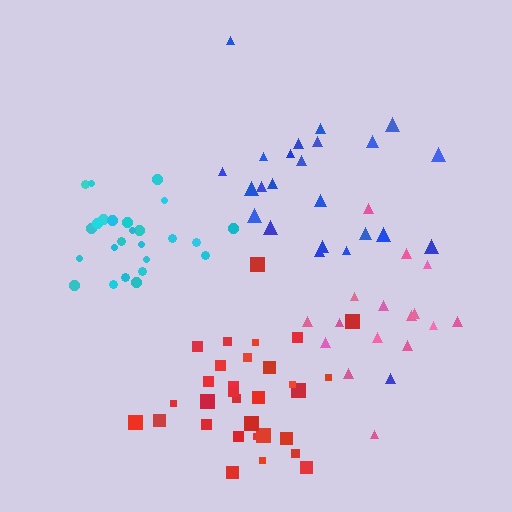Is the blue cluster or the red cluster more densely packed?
Red.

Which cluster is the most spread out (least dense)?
Pink.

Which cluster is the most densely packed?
Cyan.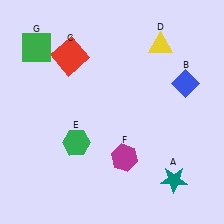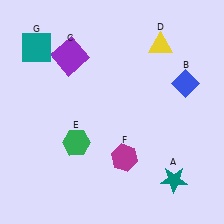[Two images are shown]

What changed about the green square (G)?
In Image 1, G is green. In Image 2, it changed to teal.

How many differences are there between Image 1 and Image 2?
There are 2 differences between the two images.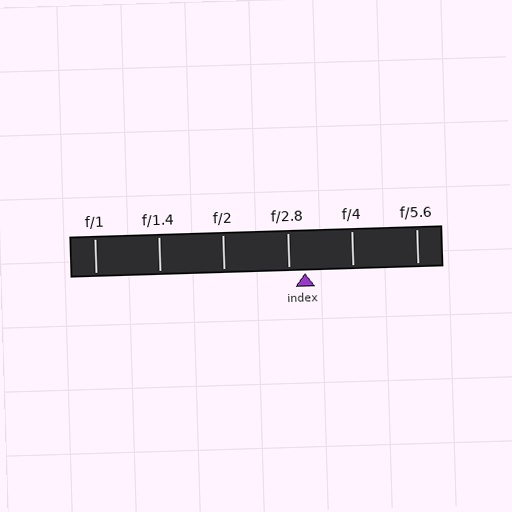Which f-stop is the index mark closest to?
The index mark is closest to f/2.8.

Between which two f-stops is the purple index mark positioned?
The index mark is between f/2.8 and f/4.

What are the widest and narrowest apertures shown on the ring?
The widest aperture shown is f/1 and the narrowest is f/5.6.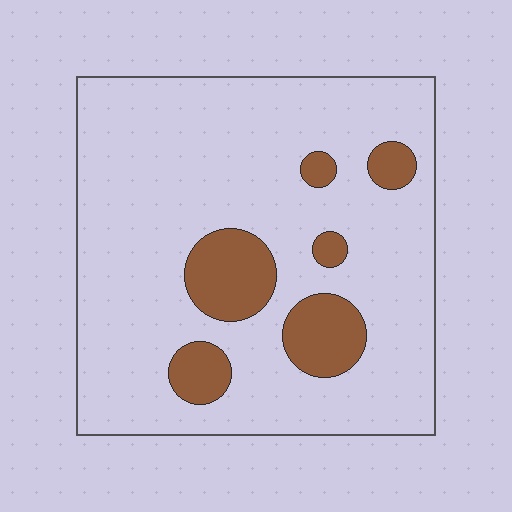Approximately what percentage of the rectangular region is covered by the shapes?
Approximately 15%.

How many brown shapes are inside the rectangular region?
6.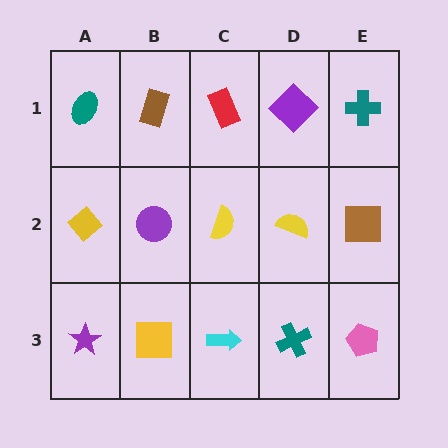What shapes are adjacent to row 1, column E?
A brown square (row 2, column E), a purple diamond (row 1, column D).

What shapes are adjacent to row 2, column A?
A teal ellipse (row 1, column A), a purple star (row 3, column A), a purple circle (row 2, column B).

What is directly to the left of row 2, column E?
A yellow semicircle.